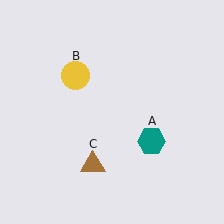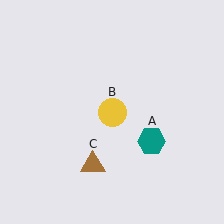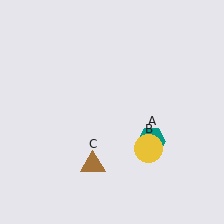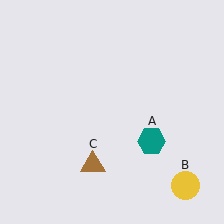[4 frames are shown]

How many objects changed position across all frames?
1 object changed position: yellow circle (object B).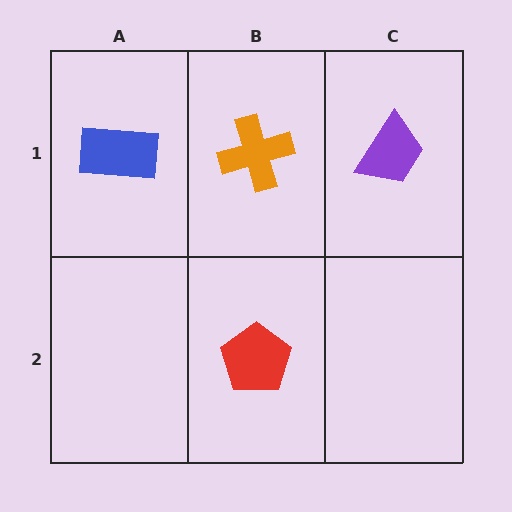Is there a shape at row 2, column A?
No, that cell is empty.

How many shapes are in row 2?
1 shape.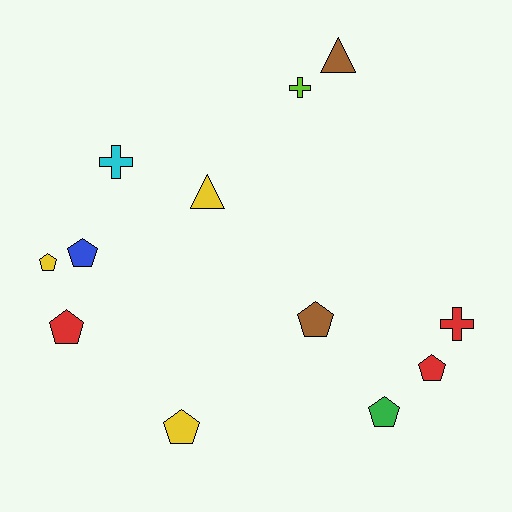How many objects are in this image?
There are 12 objects.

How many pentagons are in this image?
There are 7 pentagons.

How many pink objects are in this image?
There are no pink objects.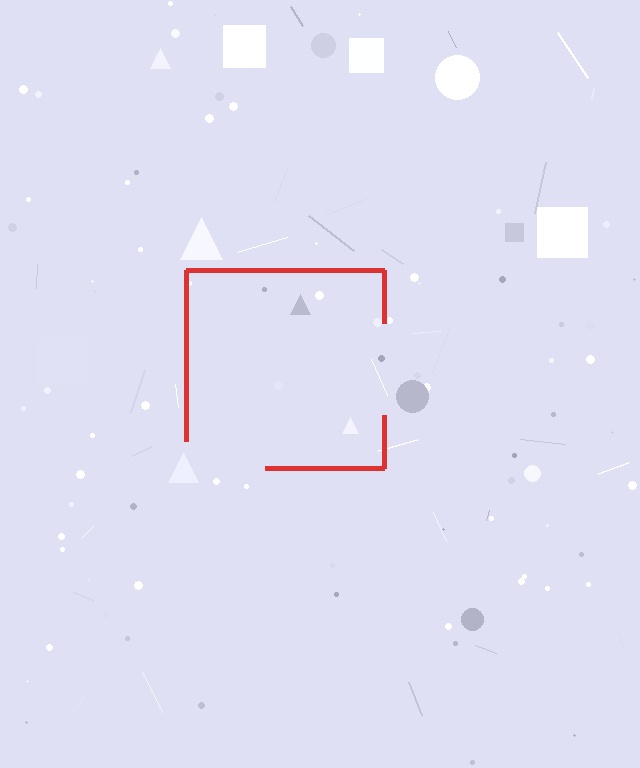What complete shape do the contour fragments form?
The contour fragments form a square.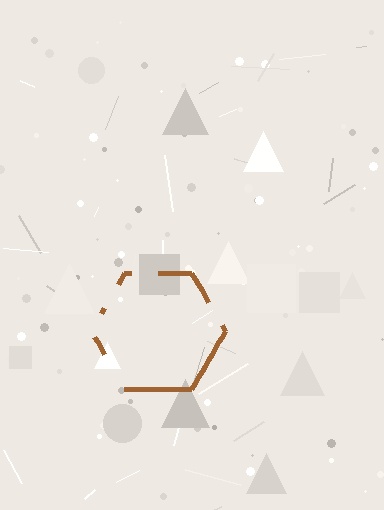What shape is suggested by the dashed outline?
The dashed outline suggests a hexagon.